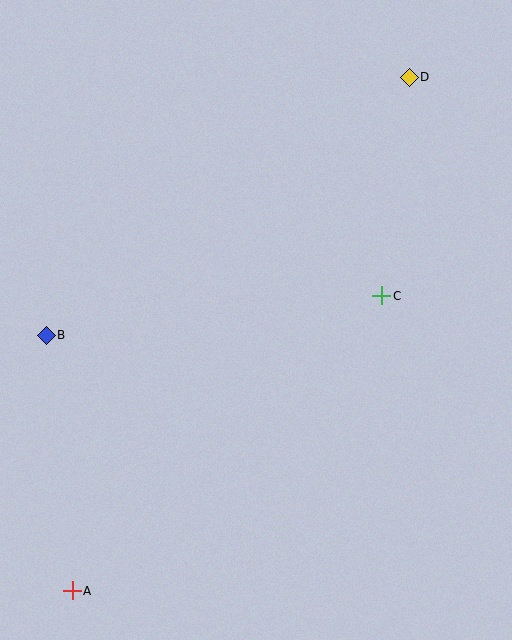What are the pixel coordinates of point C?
Point C is at (382, 296).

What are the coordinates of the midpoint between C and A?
The midpoint between C and A is at (227, 443).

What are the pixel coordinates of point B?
Point B is at (46, 335).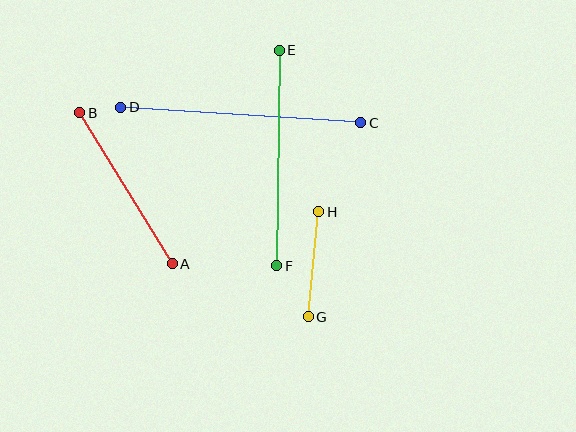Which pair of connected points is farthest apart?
Points C and D are farthest apart.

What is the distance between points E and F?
The distance is approximately 215 pixels.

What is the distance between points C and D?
The distance is approximately 241 pixels.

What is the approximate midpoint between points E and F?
The midpoint is at approximately (278, 158) pixels.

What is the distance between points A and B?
The distance is approximately 177 pixels.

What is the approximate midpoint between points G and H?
The midpoint is at approximately (313, 264) pixels.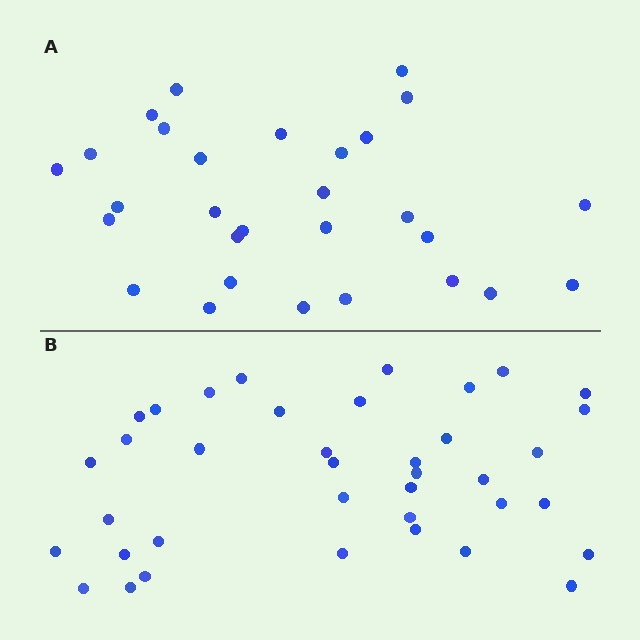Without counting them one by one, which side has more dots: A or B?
Region B (the bottom region) has more dots.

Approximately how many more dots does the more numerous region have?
Region B has roughly 8 or so more dots than region A.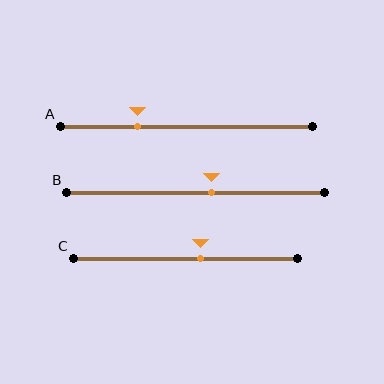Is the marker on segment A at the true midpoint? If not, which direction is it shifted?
No, the marker on segment A is shifted to the left by about 19% of the segment length.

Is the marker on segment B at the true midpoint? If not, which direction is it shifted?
No, the marker on segment B is shifted to the right by about 6% of the segment length.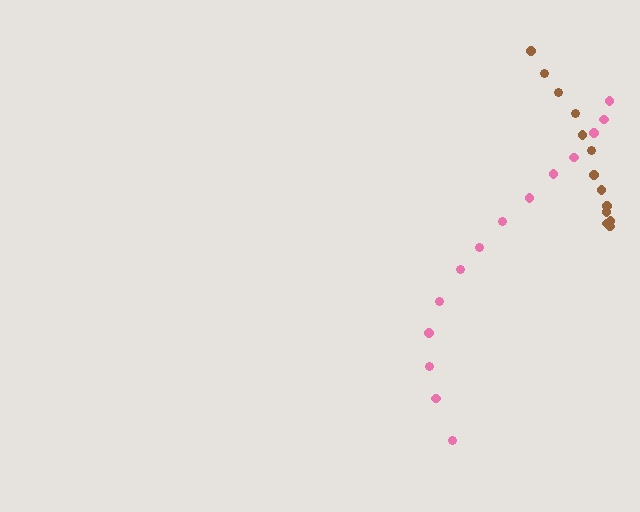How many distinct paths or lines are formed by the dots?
There are 2 distinct paths.